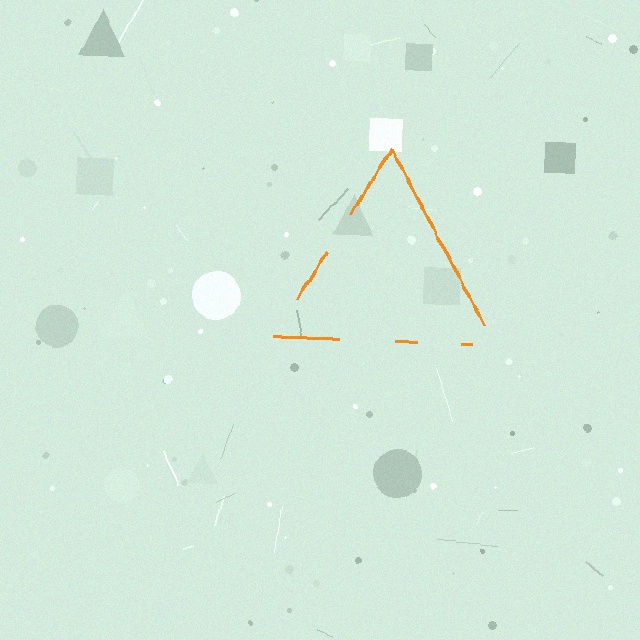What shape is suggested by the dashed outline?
The dashed outline suggests a triangle.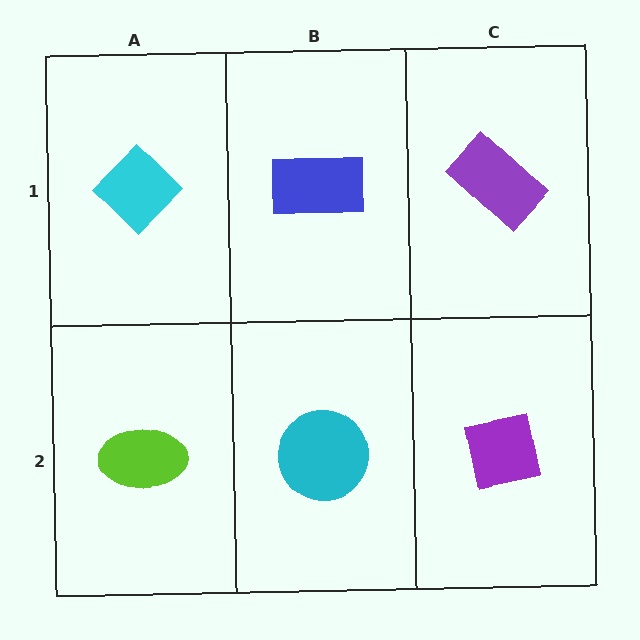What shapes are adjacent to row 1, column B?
A cyan circle (row 2, column B), a cyan diamond (row 1, column A), a purple rectangle (row 1, column C).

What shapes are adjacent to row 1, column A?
A lime ellipse (row 2, column A), a blue rectangle (row 1, column B).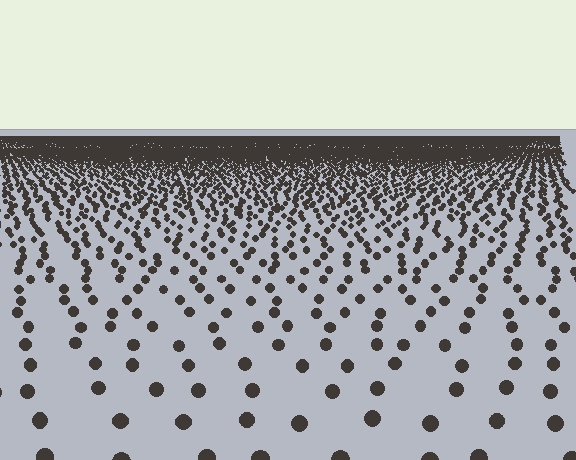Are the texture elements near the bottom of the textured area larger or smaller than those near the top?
Larger. Near the bottom, elements are closer to the viewer and appear at a bigger on-screen size.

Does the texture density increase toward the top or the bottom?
Density increases toward the top.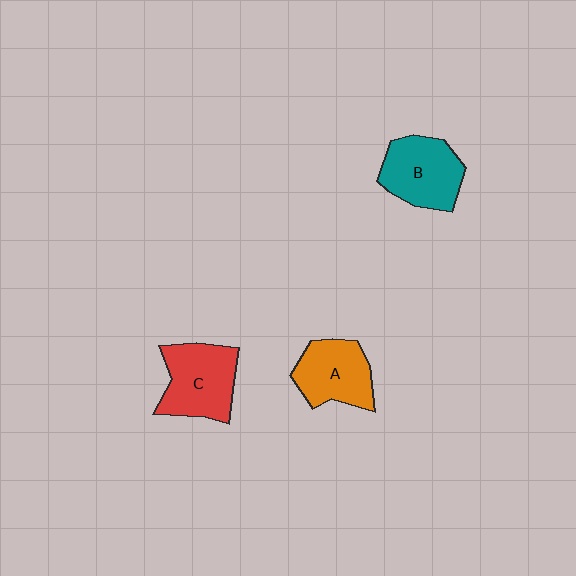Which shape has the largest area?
Shape C (red).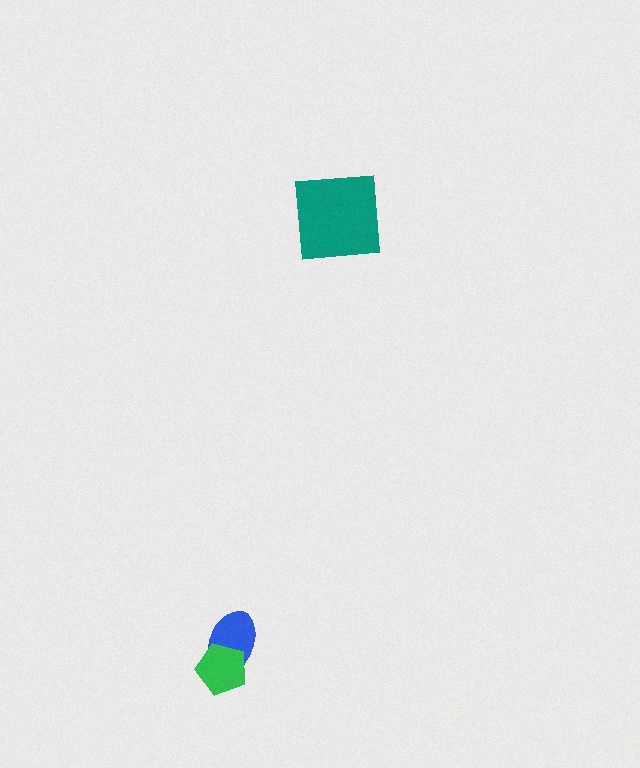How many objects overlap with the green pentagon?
1 object overlaps with the green pentagon.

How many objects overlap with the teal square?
0 objects overlap with the teal square.